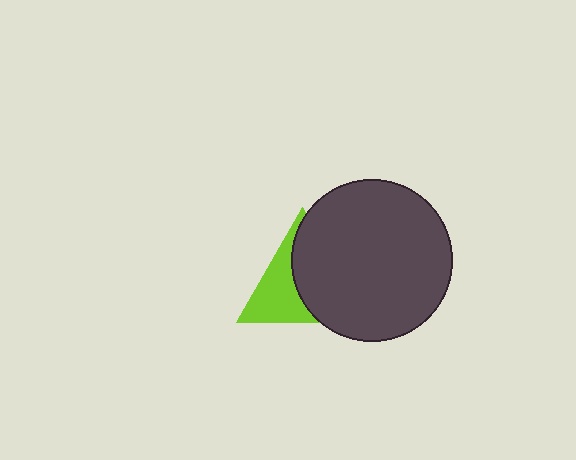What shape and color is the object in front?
The object in front is a dark gray circle.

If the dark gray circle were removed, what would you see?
You would see the complete lime triangle.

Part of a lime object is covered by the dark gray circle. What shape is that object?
It is a triangle.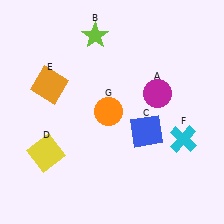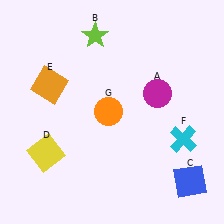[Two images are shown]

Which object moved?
The blue square (C) moved down.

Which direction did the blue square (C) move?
The blue square (C) moved down.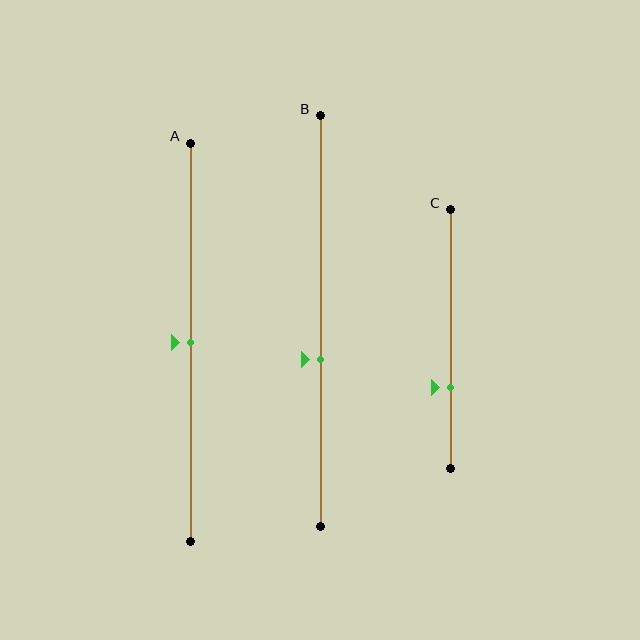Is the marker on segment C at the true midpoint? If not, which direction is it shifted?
No, the marker on segment C is shifted downward by about 19% of the segment length.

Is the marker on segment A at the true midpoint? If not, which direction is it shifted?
Yes, the marker on segment A is at the true midpoint.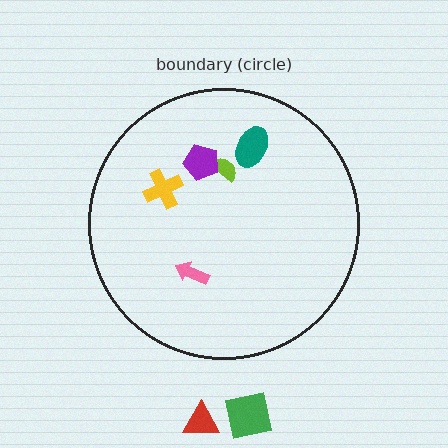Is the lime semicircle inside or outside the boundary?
Inside.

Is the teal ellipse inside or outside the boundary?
Inside.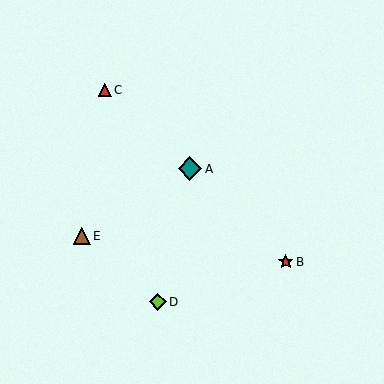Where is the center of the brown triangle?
The center of the brown triangle is at (82, 236).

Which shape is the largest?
The teal diamond (labeled A) is the largest.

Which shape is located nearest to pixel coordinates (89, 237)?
The brown triangle (labeled E) at (82, 236) is nearest to that location.